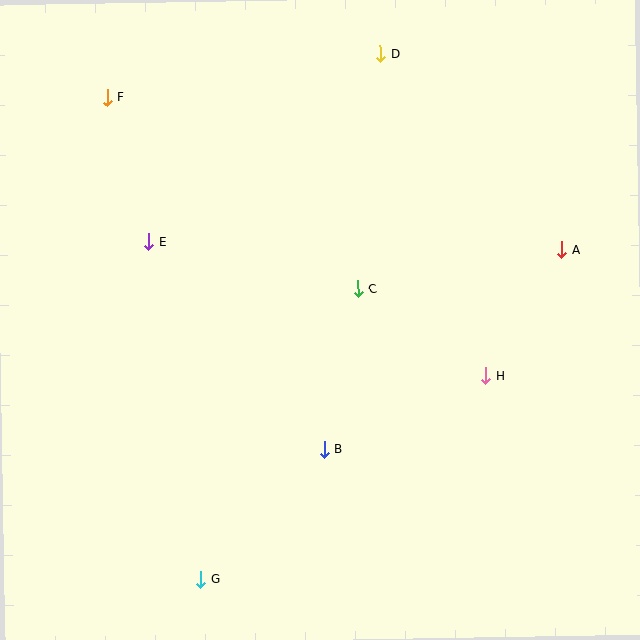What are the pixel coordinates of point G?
Point G is at (201, 579).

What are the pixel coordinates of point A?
Point A is at (562, 250).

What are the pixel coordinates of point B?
Point B is at (324, 449).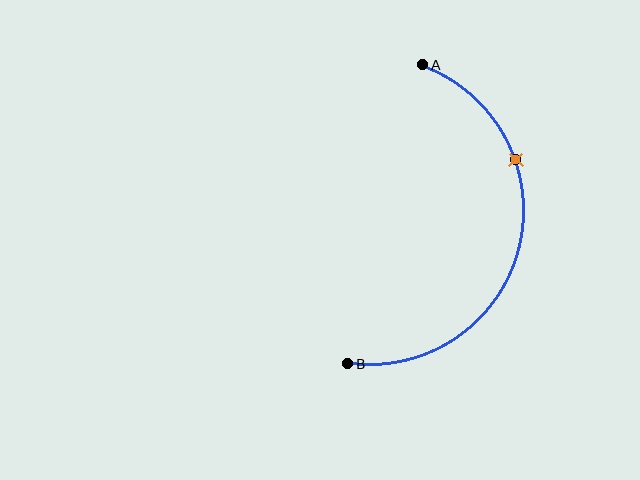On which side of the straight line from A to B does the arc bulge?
The arc bulges to the right of the straight line connecting A and B.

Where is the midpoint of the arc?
The arc midpoint is the point on the curve farthest from the straight line joining A and B. It sits to the right of that line.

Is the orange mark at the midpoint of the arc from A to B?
No. The orange mark lies on the arc but is closer to endpoint A. The arc midpoint would be at the point on the curve equidistant along the arc from both A and B.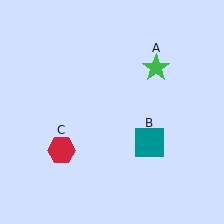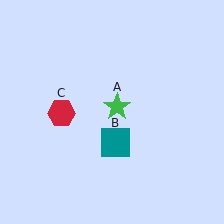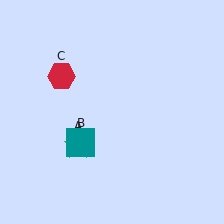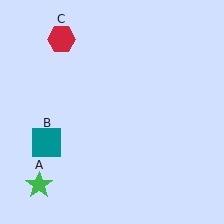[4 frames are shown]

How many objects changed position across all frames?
3 objects changed position: green star (object A), teal square (object B), red hexagon (object C).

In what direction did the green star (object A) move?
The green star (object A) moved down and to the left.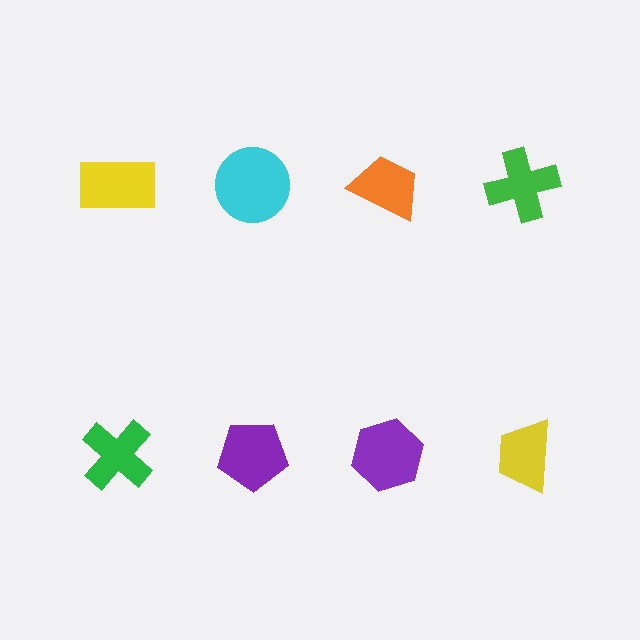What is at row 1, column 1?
A yellow rectangle.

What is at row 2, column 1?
A green cross.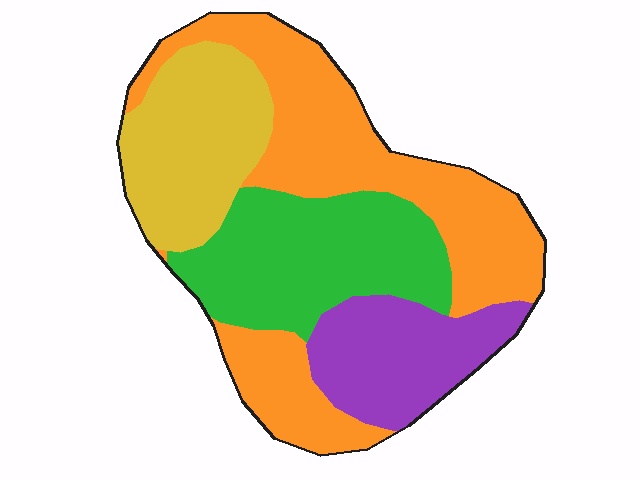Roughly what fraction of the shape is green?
Green covers about 25% of the shape.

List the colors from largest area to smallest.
From largest to smallest: orange, green, yellow, purple.